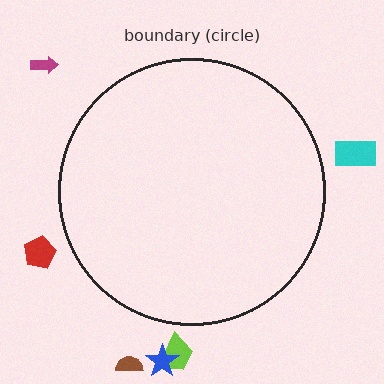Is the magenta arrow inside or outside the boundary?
Outside.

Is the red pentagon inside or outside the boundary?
Outside.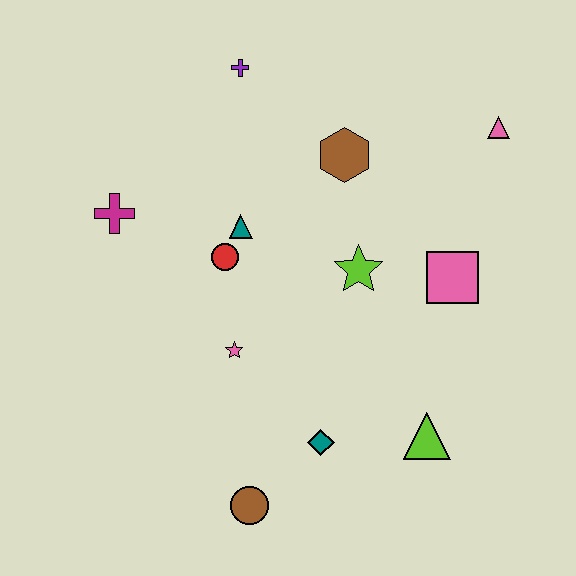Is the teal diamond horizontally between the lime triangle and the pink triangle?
No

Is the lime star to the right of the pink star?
Yes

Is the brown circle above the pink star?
No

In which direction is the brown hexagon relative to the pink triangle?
The brown hexagon is to the left of the pink triangle.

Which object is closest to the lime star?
The pink square is closest to the lime star.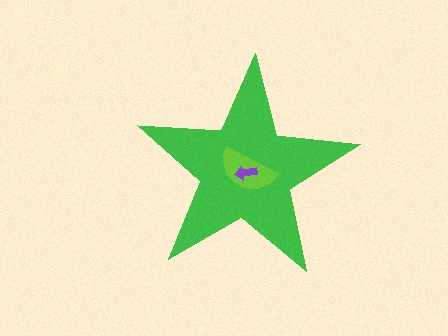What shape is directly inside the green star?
The lime semicircle.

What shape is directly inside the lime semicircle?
The purple arrow.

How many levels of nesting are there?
3.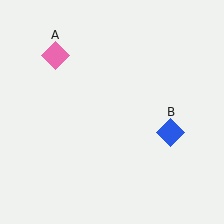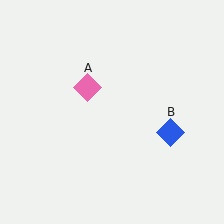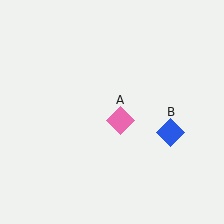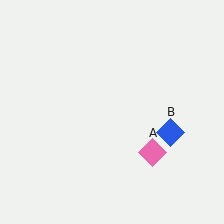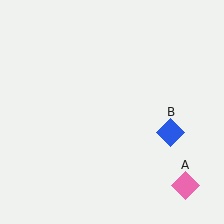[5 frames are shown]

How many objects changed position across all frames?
1 object changed position: pink diamond (object A).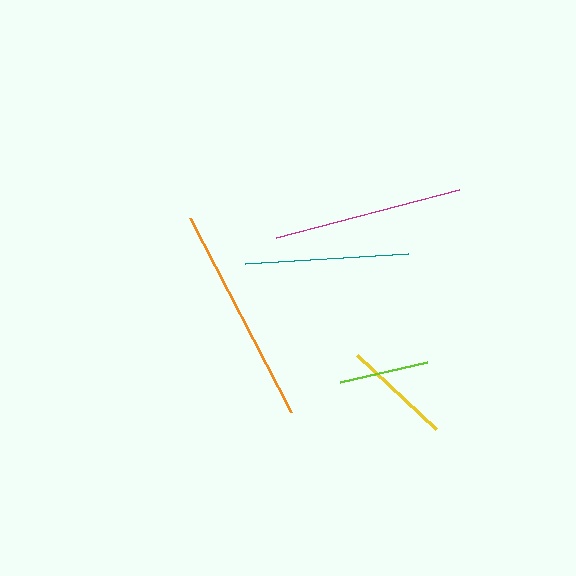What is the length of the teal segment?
The teal segment is approximately 164 pixels long.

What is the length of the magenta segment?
The magenta segment is approximately 189 pixels long.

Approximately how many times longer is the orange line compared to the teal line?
The orange line is approximately 1.3 times the length of the teal line.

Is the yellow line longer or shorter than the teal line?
The teal line is longer than the yellow line.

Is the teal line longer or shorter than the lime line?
The teal line is longer than the lime line.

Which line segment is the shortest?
The lime line is the shortest at approximately 90 pixels.